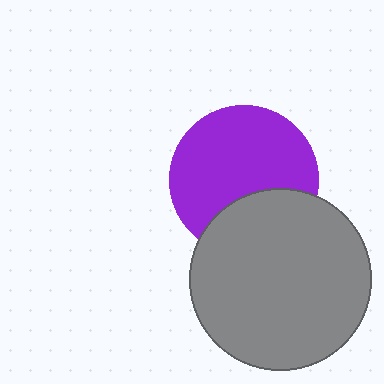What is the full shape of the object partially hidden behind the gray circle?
The partially hidden object is a purple circle.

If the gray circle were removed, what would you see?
You would see the complete purple circle.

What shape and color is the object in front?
The object in front is a gray circle.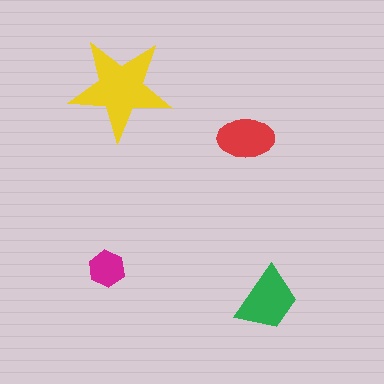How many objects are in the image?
There are 4 objects in the image.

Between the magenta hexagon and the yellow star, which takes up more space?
The yellow star.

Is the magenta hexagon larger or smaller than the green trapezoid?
Smaller.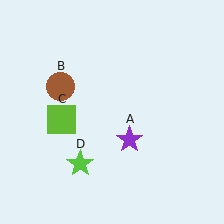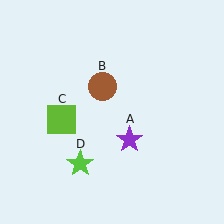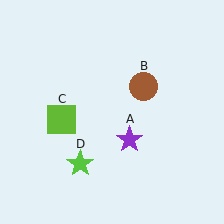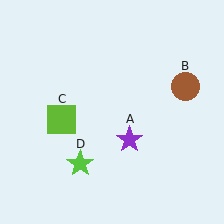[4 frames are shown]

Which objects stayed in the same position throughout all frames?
Purple star (object A) and lime square (object C) and lime star (object D) remained stationary.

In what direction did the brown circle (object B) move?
The brown circle (object B) moved right.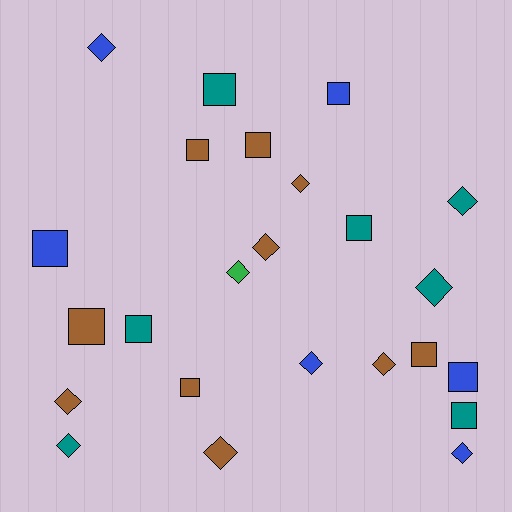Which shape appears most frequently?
Square, with 12 objects.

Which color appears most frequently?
Brown, with 10 objects.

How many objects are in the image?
There are 24 objects.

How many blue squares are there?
There are 3 blue squares.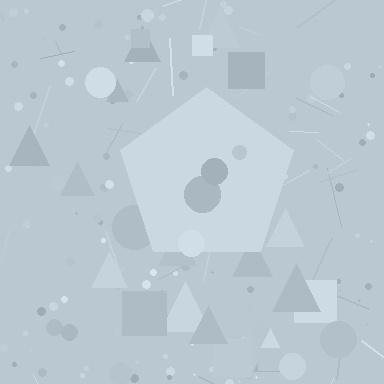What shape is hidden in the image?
A pentagon is hidden in the image.